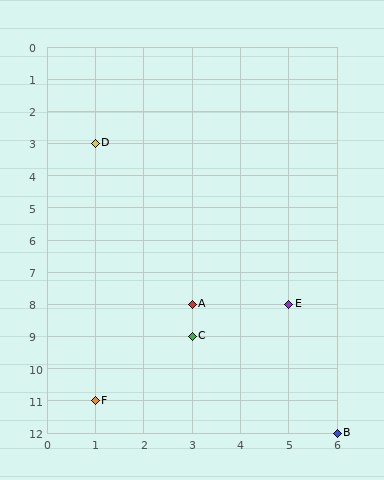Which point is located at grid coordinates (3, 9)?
Point C is at (3, 9).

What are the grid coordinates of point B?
Point B is at grid coordinates (6, 12).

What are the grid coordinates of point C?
Point C is at grid coordinates (3, 9).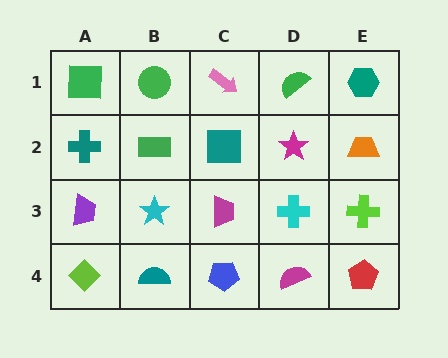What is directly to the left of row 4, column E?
A magenta semicircle.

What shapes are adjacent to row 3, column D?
A magenta star (row 2, column D), a magenta semicircle (row 4, column D), a magenta trapezoid (row 3, column C), a lime cross (row 3, column E).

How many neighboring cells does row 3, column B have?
4.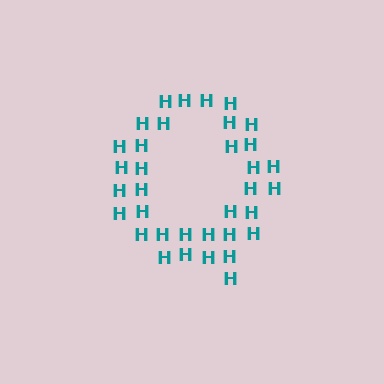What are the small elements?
The small elements are letter H's.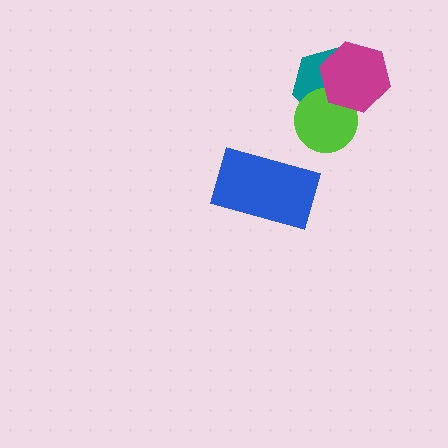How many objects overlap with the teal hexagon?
2 objects overlap with the teal hexagon.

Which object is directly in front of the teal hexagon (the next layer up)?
The lime circle is directly in front of the teal hexagon.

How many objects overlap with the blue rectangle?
0 objects overlap with the blue rectangle.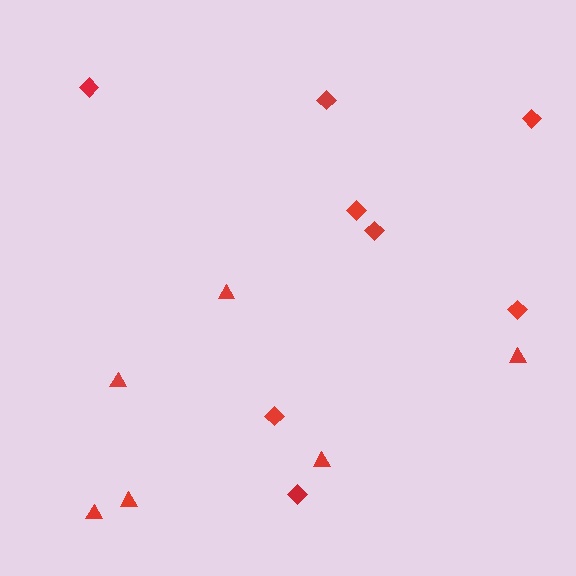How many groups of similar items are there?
There are 2 groups: one group of triangles (6) and one group of diamonds (8).